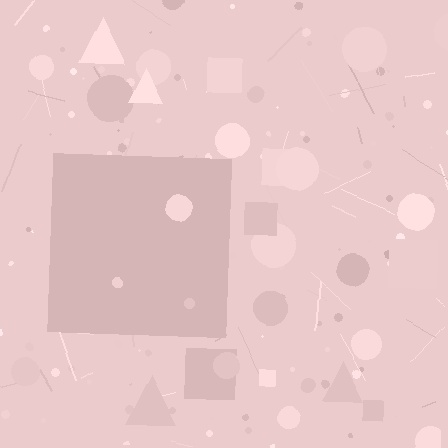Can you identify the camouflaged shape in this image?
The camouflaged shape is a square.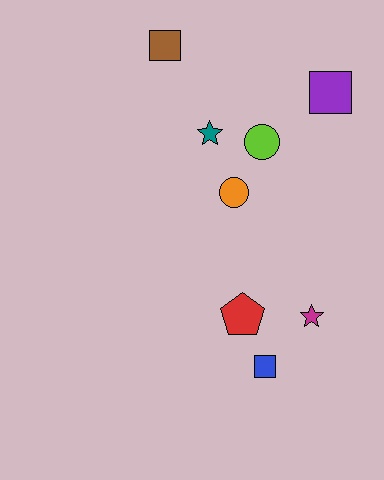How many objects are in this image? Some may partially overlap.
There are 8 objects.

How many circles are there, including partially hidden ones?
There are 2 circles.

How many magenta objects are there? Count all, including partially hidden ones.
There is 1 magenta object.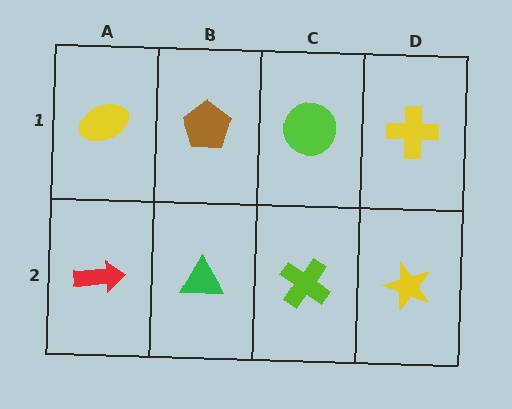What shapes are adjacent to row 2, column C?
A lime circle (row 1, column C), a green triangle (row 2, column B), a yellow star (row 2, column D).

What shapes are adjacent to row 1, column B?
A green triangle (row 2, column B), a yellow ellipse (row 1, column A), a lime circle (row 1, column C).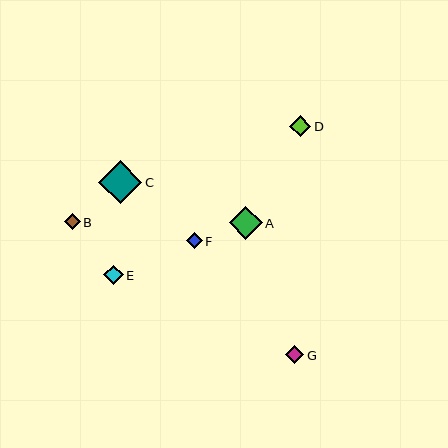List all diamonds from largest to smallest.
From largest to smallest: C, A, D, E, G, B, F.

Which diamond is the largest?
Diamond C is the largest with a size of approximately 43 pixels.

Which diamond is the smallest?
Diamond F is the smallest with a size of approximately 16 pixels.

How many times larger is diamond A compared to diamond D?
Diamond A is approximately 1.6 times the size of diamond D.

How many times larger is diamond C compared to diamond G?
Diamond C is approximately 2.3 times the size of diamond G.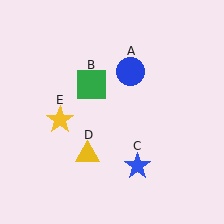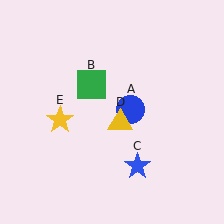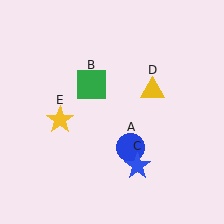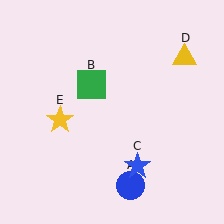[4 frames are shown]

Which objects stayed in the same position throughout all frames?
Green square (object B) and blue star (object C) and yellow star (object E) remained stationary.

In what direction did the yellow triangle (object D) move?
The yellow triangle (object D) moved up and to the right.